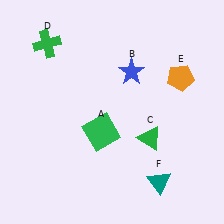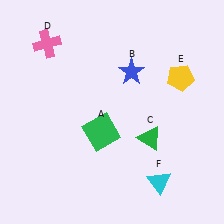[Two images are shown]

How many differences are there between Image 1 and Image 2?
There are 3 differences between the two images.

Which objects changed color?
D changed from green to pink. E changed from orange to yellow. F changed from teal to cyan.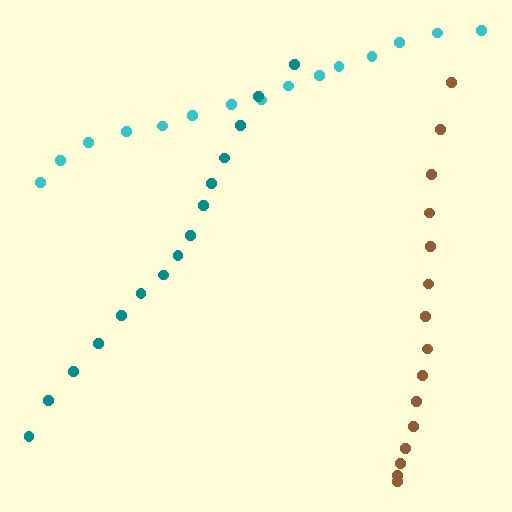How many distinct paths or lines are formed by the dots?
There are 3 distinct paths.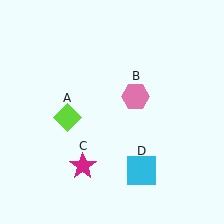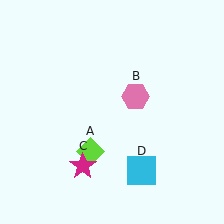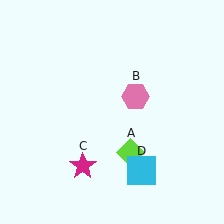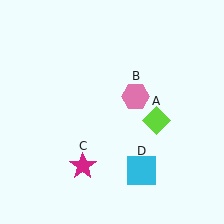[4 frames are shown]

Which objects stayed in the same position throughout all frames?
Pink hexagon (object B) and magenta star (object C) and cyan square (object D) remained stationary.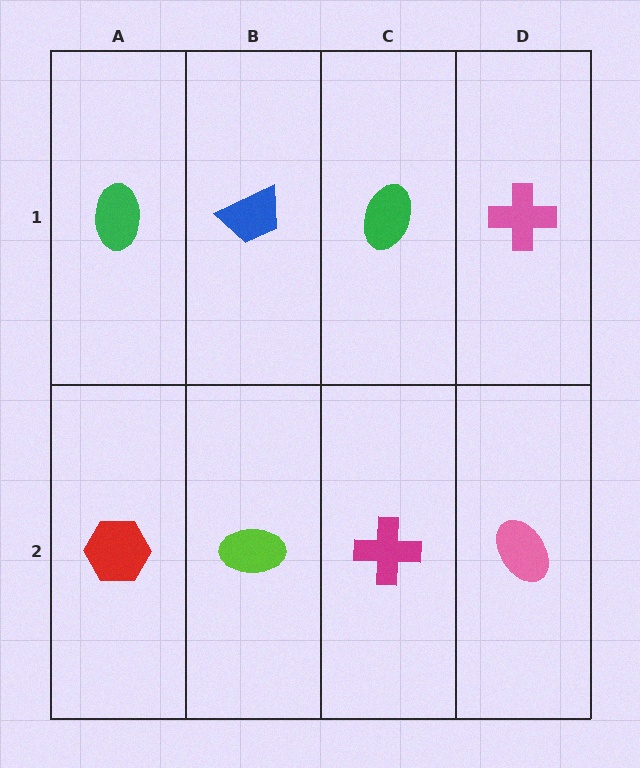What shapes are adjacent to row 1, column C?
A magenta cross (row 2, column C), a blue trapezoid (row 1, column B), a pink cross (row 1, column D).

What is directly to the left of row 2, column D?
A magenta cross.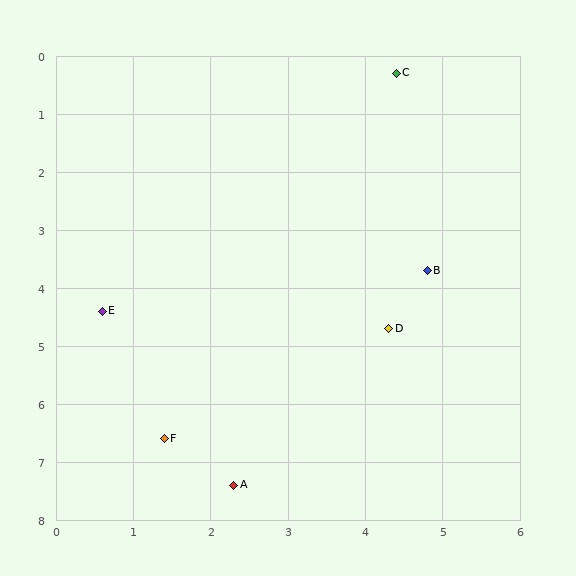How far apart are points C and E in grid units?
Points C and E are about 5.6 grid units apart.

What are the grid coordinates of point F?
Point F is at approximately (1.4, 6.6).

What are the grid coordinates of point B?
Point B is at approximately (4.8, 3.7).